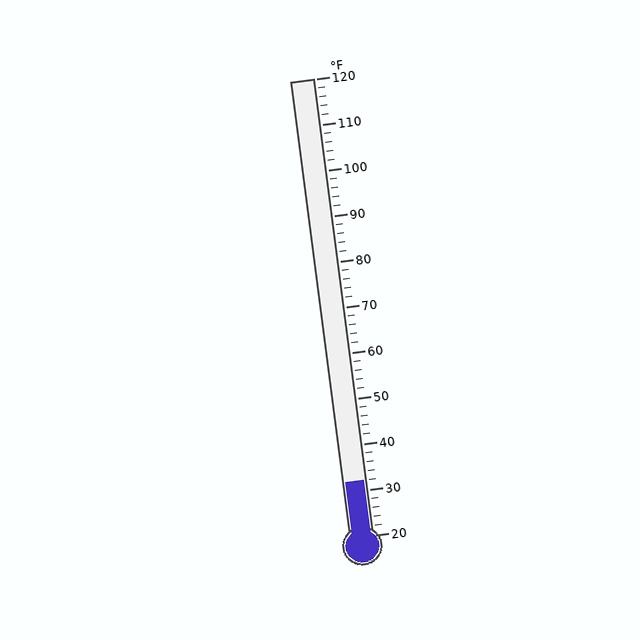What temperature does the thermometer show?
The thermometer shows approximately 32°F.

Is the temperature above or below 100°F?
The temperature is below 100°F.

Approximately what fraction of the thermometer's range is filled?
The thermometer is filled to approximately 10% of its range.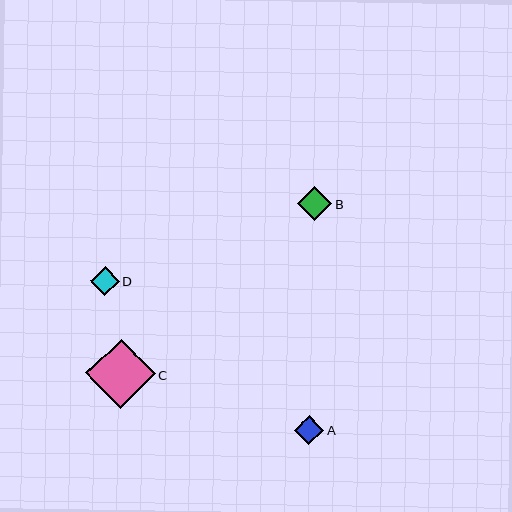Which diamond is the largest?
Diamond C is the largest with a size of approximately 70 pixels.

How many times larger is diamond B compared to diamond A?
Diamond B is approximately 1.2 times the size of diamond A.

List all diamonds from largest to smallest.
From largest to smallest: C, B, A, D.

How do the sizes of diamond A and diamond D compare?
Diamond A and diamond D are approximately the same size.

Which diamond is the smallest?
Diamond D is the smallest with a size of approximately 29 pixels.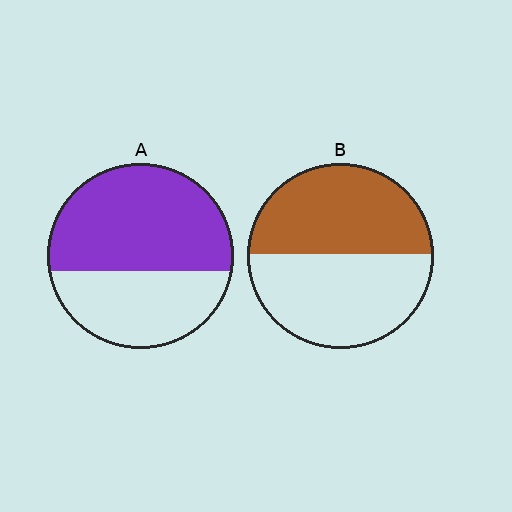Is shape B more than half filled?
Roughly half.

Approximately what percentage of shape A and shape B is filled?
A is approximately 60% and B is approximately 50%.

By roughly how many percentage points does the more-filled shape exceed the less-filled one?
By roughly 10 percentage points (A over B).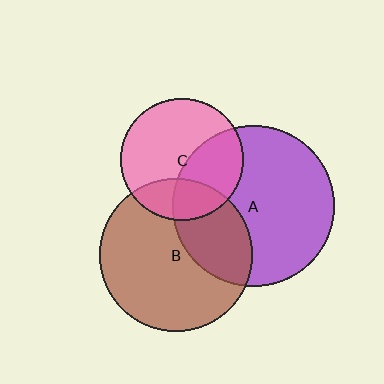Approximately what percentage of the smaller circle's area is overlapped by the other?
Approximately 25%.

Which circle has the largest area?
Circle A (purple).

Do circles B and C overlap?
Yes.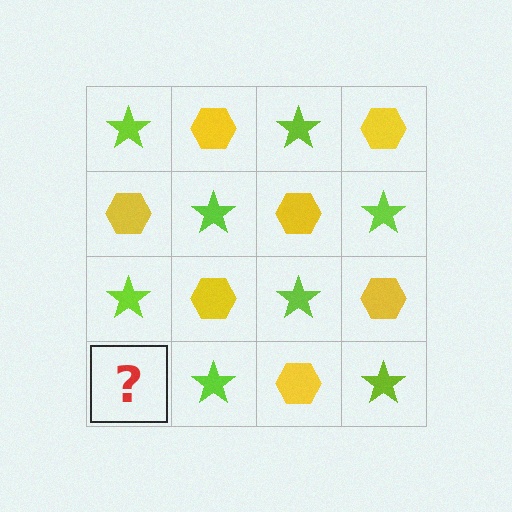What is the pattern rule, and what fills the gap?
The rule is that it alternates lime star and yellow hexagon in a checkerboard pattern. The gap should be filled with a yellow hexagon.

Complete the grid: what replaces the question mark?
The question mark should be replaced with a yellow hexagon.